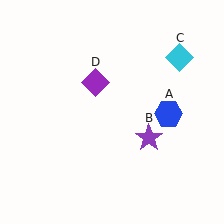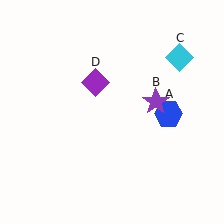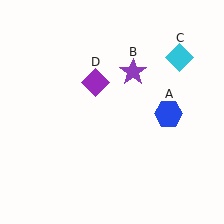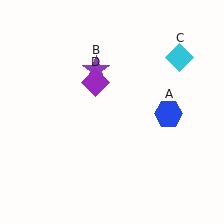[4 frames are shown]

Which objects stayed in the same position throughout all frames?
Blue hexagon (object A) and cyan diamond (object C) and purple diamond (object D) remained stationary.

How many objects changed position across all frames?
1 object changed position: purple star (object B).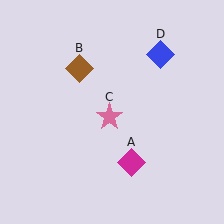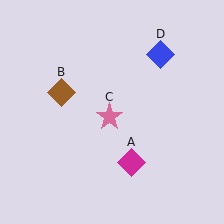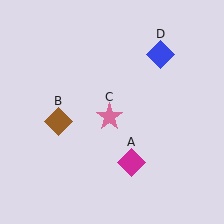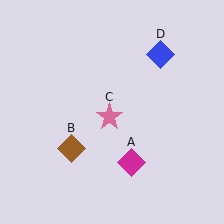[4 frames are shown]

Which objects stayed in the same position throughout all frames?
Magenta diamond (object A) and pink star (object C) and blue diamond (object D) remained stationary.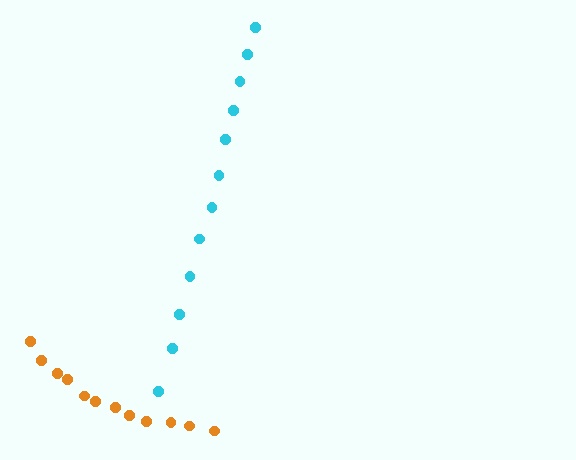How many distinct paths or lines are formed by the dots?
There are 2 distinct paths.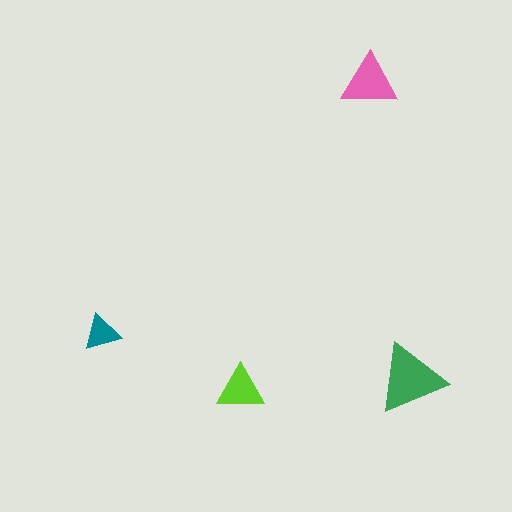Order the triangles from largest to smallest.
the green one, the pink one, the lime one, the teal one.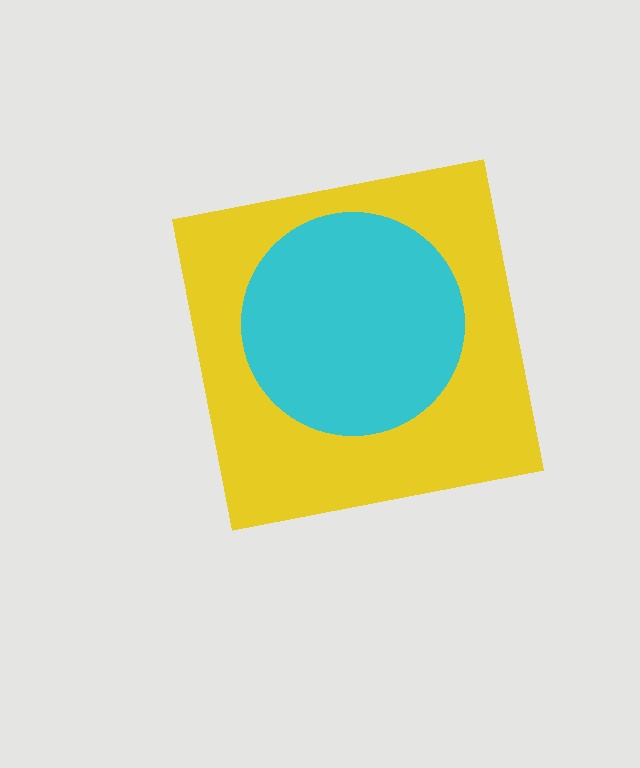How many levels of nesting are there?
2.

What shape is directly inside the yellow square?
The cyan circle.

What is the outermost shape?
The yellow square.